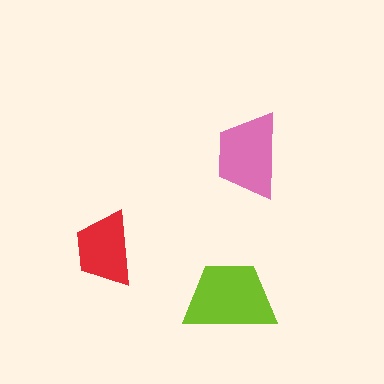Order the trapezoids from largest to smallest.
the lime one, the pink one, the red one.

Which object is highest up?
The pink trapezoid is topmost.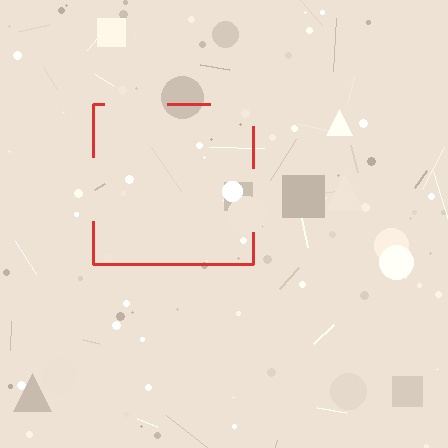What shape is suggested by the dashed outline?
The dashed outline suggests a square.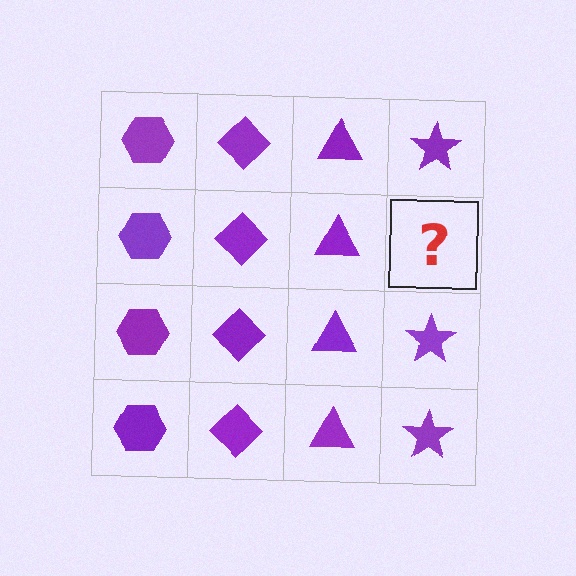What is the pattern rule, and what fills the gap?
The rule is that each column has a consistent shape. The gap should be filled with a purple star.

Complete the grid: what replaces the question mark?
The question mark should be replaced with a purple star.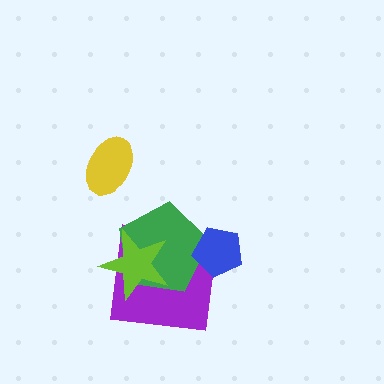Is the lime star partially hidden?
No, no other shape covers it.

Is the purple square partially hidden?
Yes, it is partially covered by another shape.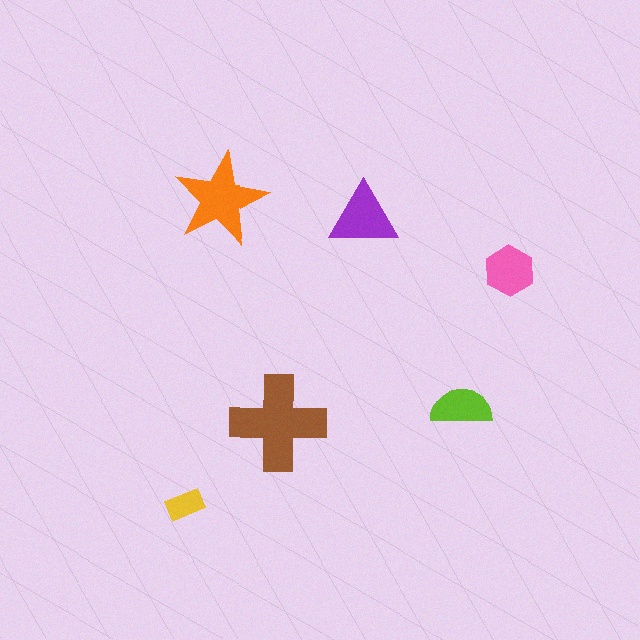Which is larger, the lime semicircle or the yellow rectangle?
The lime semicircle.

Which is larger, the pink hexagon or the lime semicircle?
The pink hexagon.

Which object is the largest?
The brown cross.